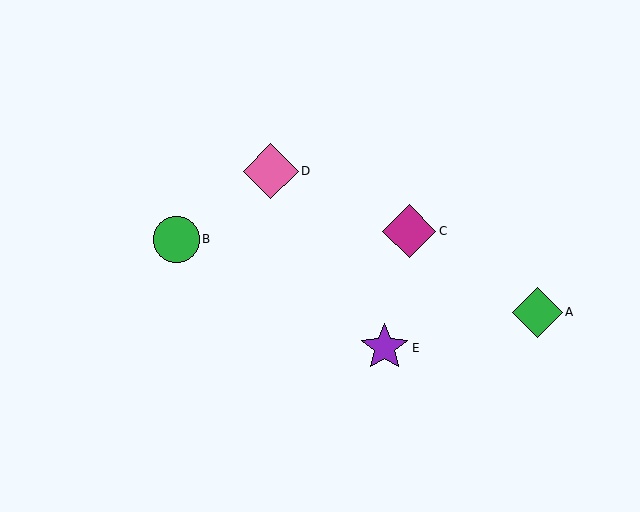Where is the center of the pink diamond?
The center of the pink diamond is at (271, 171).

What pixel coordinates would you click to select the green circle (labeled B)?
Click at (177, 239) to select the green circle B.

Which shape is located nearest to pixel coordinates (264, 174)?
The pink diamond (labeled D) at (271, 171) is nearest to that location.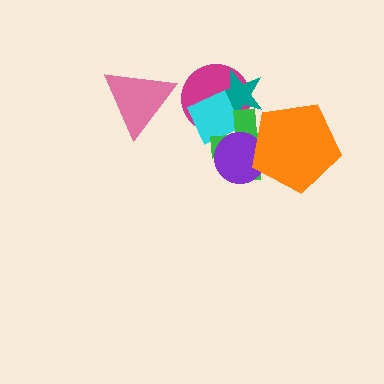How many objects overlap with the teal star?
3 objects overlap with the teal star.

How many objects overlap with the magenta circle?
3 objects overlap with the magenta circle.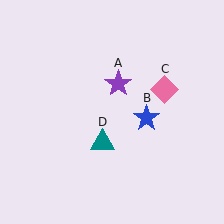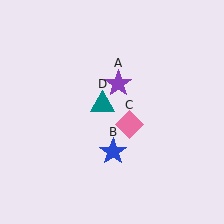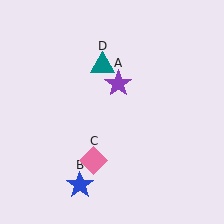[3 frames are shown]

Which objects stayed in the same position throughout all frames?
Purple star (object A) remained stationary.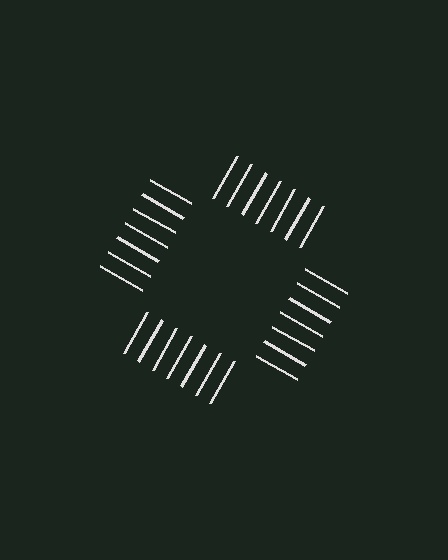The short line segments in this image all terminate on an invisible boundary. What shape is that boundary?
An illusory square — the line segments terminate on its edges but no continuous stroke is drawn.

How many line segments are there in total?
28 — 7 along each of the 4 edges.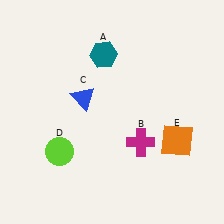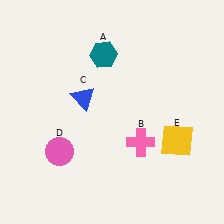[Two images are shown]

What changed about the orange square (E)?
In Image 1, E is orange. In Image 2, it changed to yellow.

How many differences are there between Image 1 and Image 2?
There are 3 differences between the two images.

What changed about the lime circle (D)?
In Image 1, D is lime. In Image 2, it changed to pink.